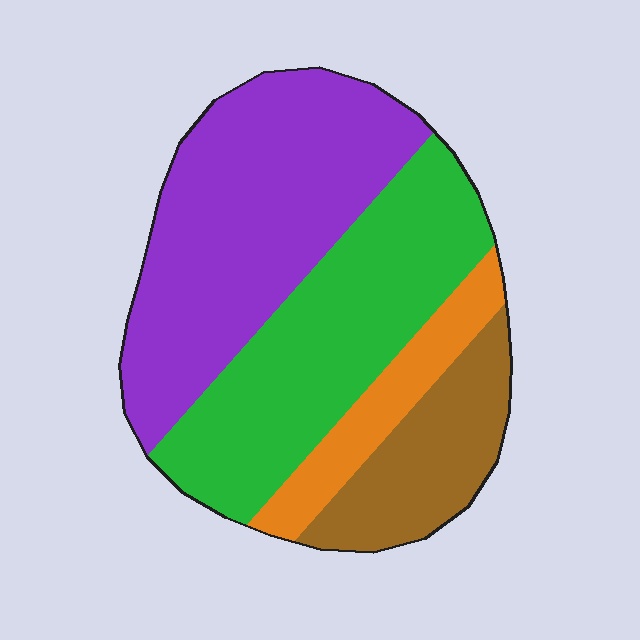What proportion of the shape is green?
Green covers 34% of the shape.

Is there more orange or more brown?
Brown.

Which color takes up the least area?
Orange, at roughly 10%.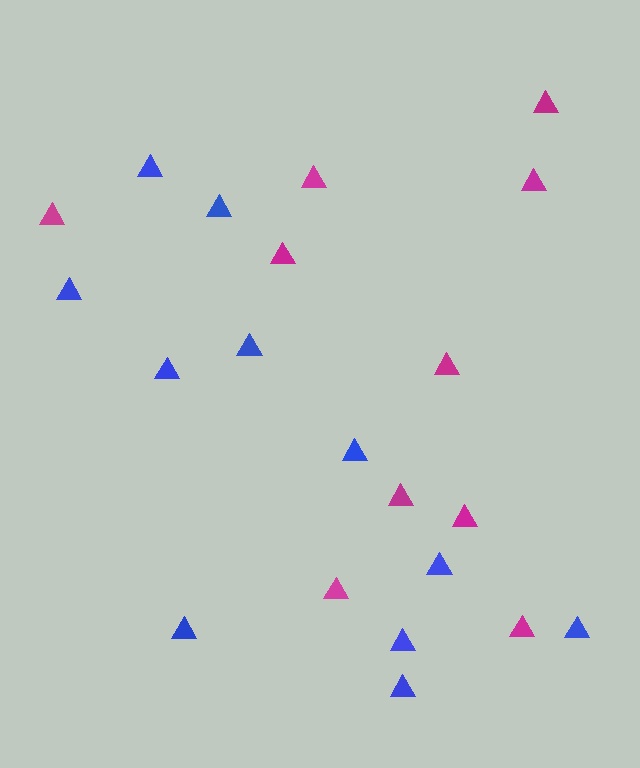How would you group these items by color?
There are 2 groups: one group of magenta triangles (10) and one group of blue triangles (11).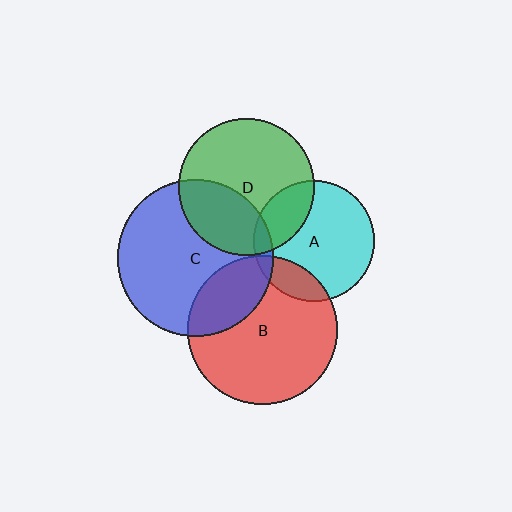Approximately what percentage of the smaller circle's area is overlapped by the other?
Approximately 10%.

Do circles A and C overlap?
Yes.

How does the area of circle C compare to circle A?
Approximately 1.7 times.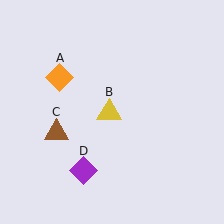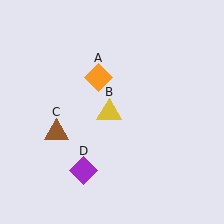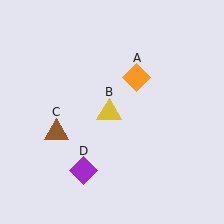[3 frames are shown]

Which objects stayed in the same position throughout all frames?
Yellow triangle (object B) and brown triangle (object C) and purple diamond (object D) remained stationary.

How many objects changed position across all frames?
1 object changed position: orange diamond (object A).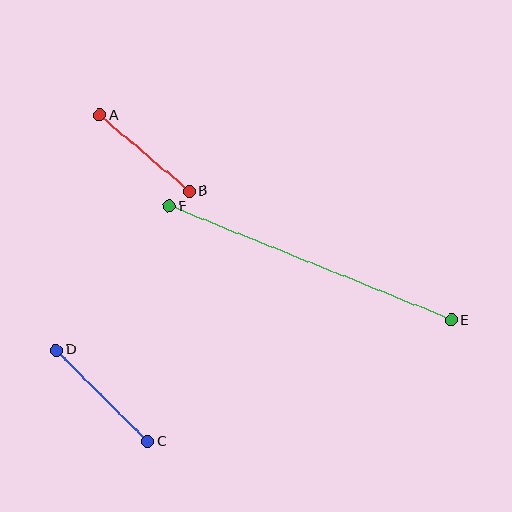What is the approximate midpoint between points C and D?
The midpoint is at approximately (102, 396) pixels.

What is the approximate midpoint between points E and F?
The midpoint is at approximately (310, 263) pixels.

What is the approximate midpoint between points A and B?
The midpoint is at approximately (144, 153) pixels.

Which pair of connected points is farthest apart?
Points E and F are farthest apart.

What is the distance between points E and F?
The distance is approximately 304 pixels.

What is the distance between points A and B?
The distance is approximately 117 pixels.